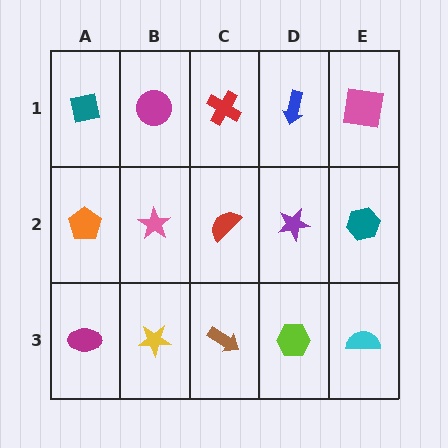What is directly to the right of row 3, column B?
A brown arrow.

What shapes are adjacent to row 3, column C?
A red semicircle (row 2, column C), a yellow star (row 3, column B), a lime hexagon (row 3, column D).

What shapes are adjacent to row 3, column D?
A purple star (row 2, column D), a brown arrow (row 3, column C), a cyan semicircle (row 3, column E).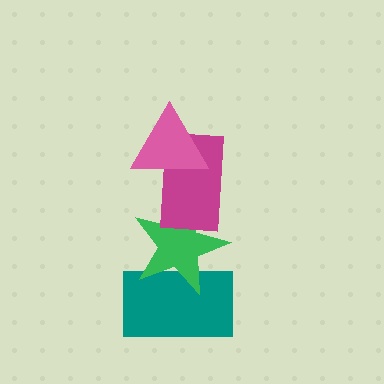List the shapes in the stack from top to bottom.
From top to bottom: the pink triangle, the magenta rectangle, the green star, the teal rectangle.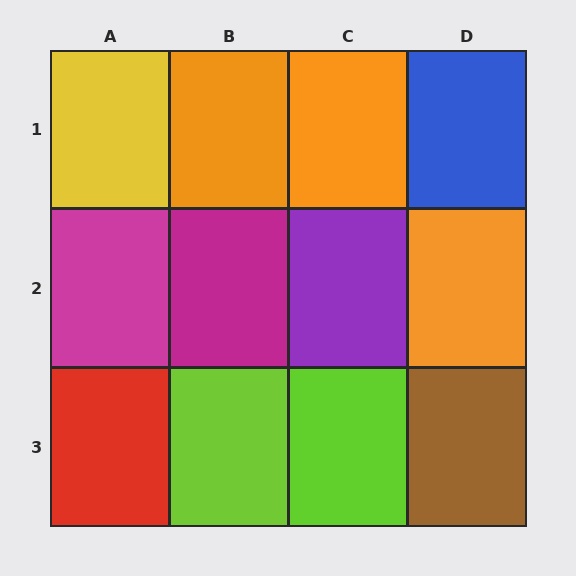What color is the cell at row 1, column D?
Blue.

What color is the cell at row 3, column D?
Brown.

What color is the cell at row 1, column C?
Orange.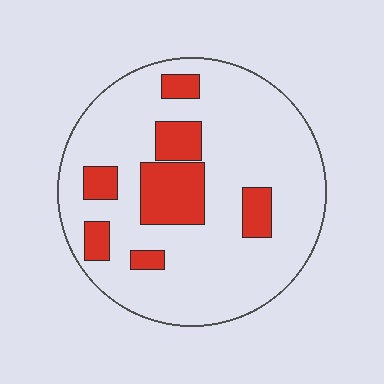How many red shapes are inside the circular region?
7.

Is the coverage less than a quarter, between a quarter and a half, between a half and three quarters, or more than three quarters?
Less than a quarter.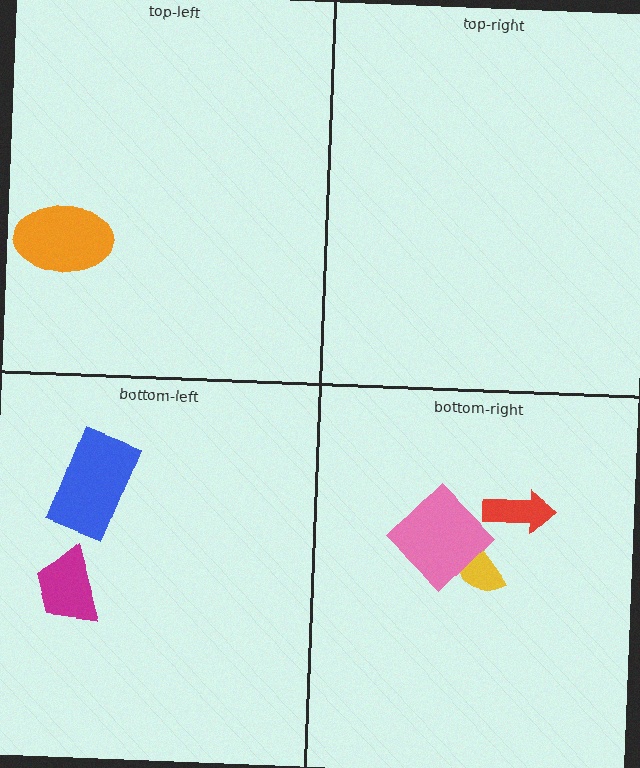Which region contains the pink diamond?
The bottom-right region.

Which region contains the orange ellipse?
The top-left region.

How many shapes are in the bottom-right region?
3.